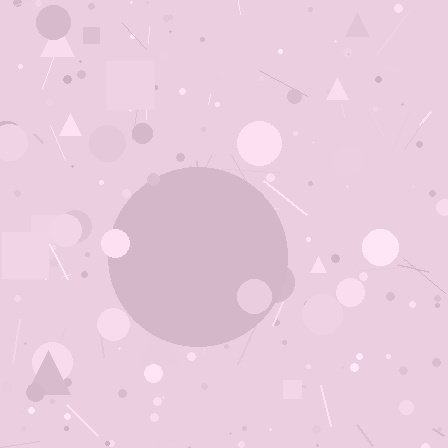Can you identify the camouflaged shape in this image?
The camouflaged shape is a circle.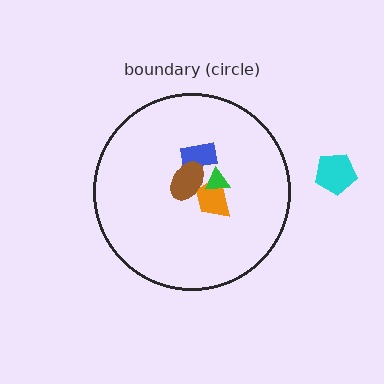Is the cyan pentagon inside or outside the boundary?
Outside.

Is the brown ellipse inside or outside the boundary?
Inside.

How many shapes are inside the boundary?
4 inside, 1 outside.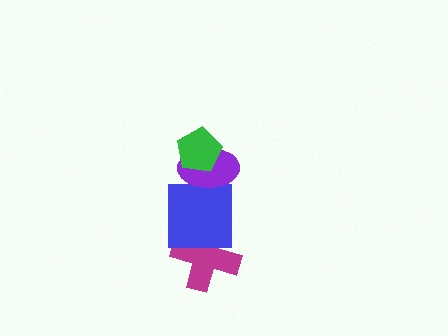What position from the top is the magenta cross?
The magenta cross is 4th from the top.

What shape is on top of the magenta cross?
The blue square is on top of the magenta cross.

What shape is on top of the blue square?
The purple ellipse is on top of the blue square.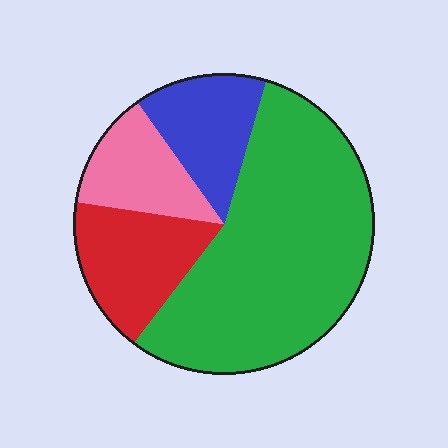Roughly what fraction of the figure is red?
Red takes up between a sixth and a third of the figure.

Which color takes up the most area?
Green, at roughly 55%.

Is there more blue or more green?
Green.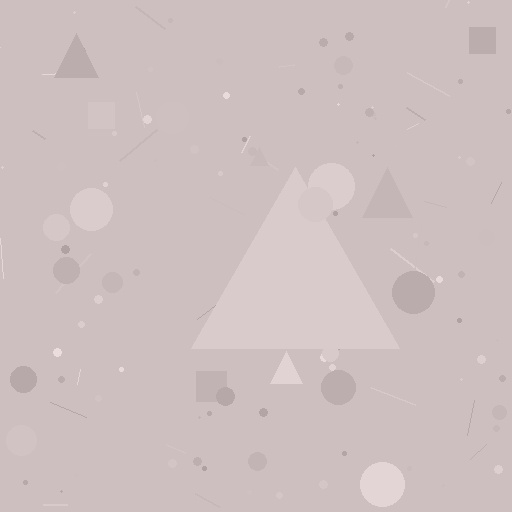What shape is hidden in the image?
A triangle is hidden in the image.